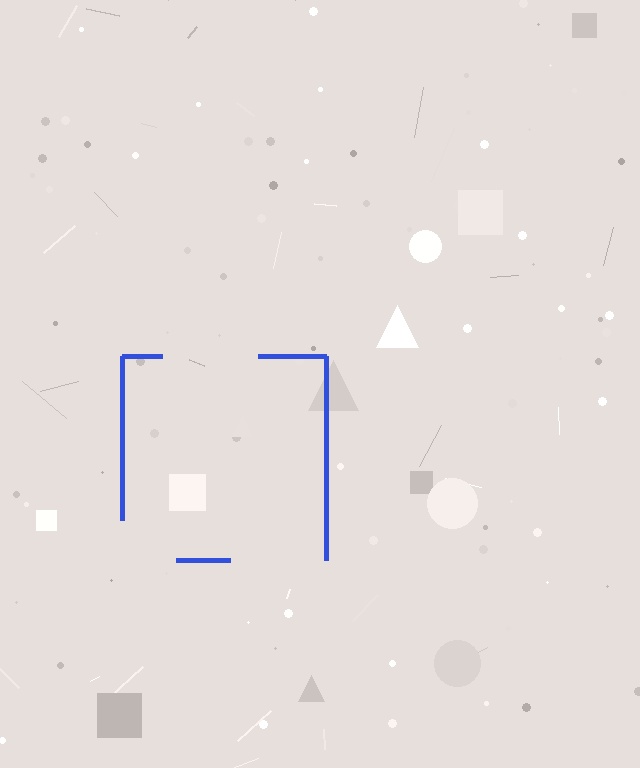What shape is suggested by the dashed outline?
The dashed outline suggests a square.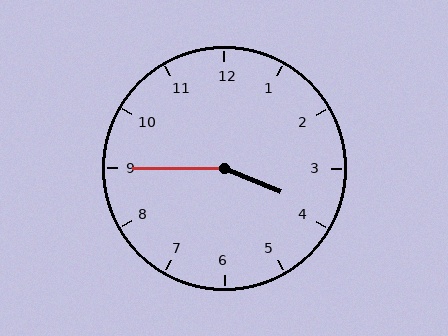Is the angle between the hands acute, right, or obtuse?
It is obtuse.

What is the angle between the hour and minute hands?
Approximately 158 degrees.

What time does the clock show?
3:45.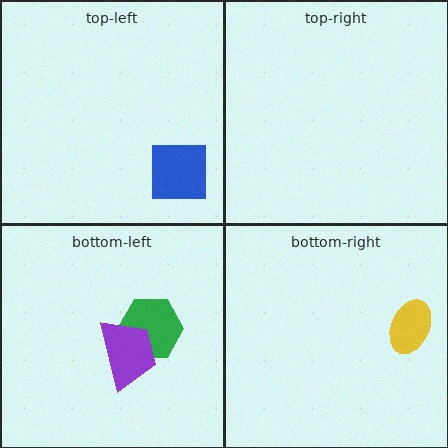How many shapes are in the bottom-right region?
1.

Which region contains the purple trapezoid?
The bottom-left region.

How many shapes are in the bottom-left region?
2.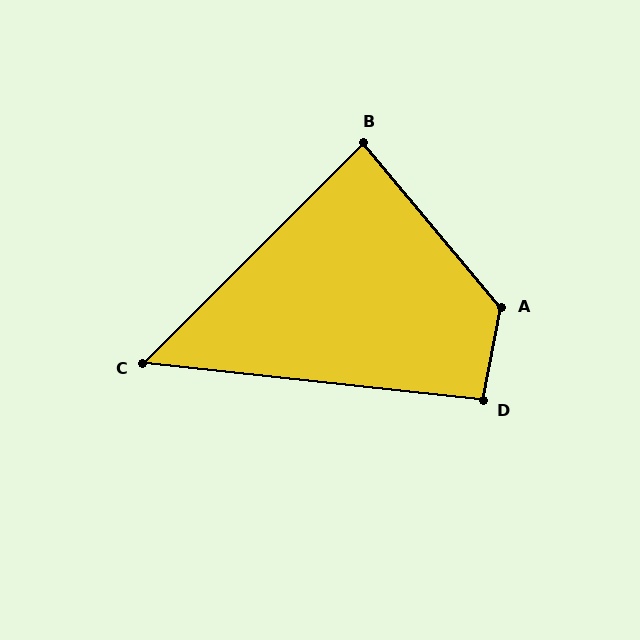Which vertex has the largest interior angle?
A, at approximately 129 degrees.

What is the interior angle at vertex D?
Approximately 95 degrees (obtuse).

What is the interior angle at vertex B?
Approximately 85 degrees (acute).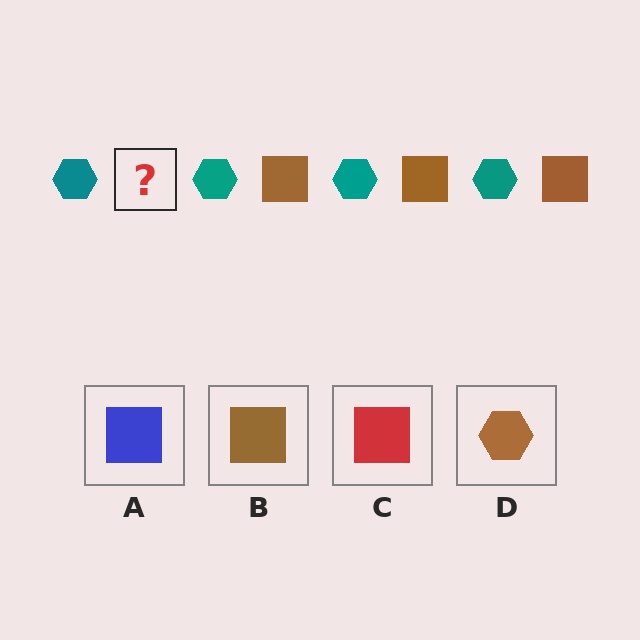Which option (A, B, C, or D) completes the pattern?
B.